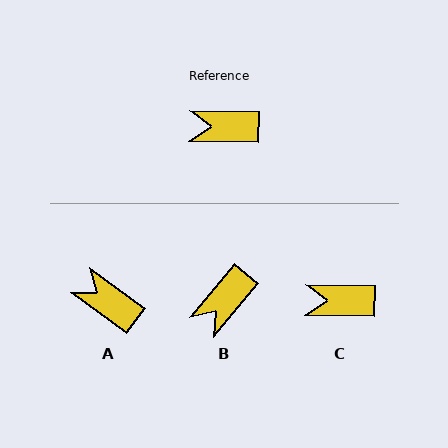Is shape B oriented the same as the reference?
No, it is off by about 52 degrees.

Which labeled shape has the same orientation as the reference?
C.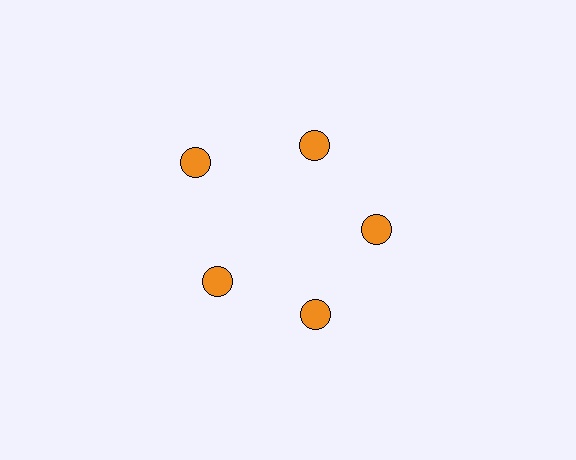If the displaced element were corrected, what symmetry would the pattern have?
It would have 5-fold rotational symmetry — the pattern would map onto itself every 72 degrees.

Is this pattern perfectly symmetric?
No. The 5 orange circles are arranged in a ring, but one element near the 10 o'clock position is pushed outward from the center, breaking the 5-fold rotational symmetry.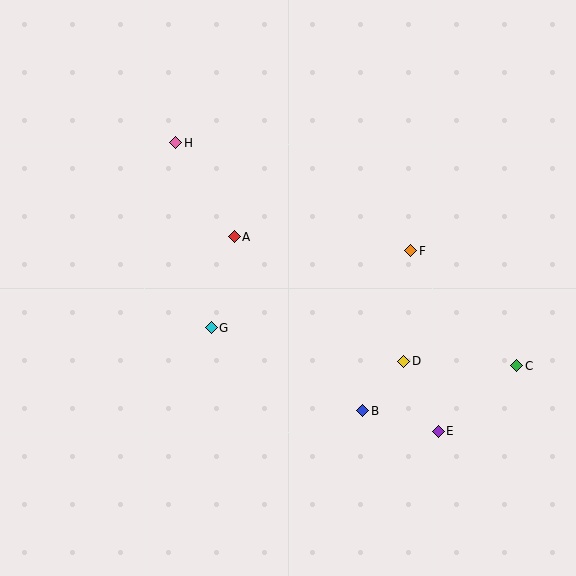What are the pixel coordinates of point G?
Point G is at (211, 328).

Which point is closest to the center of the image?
Point A at (234, 237) is closest to the center.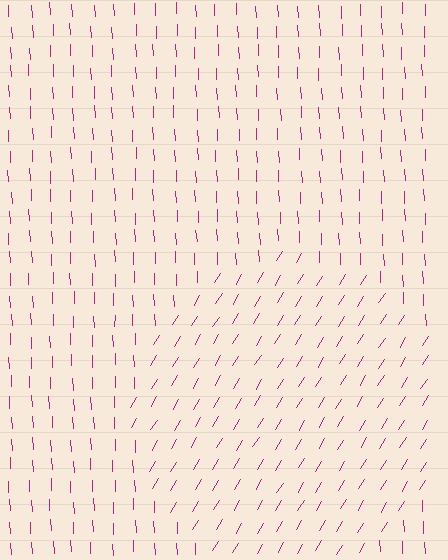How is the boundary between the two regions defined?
The boundary is defined purely by a change in line orientation (approximately 34 degrees difference). All lines are the same color and thickness.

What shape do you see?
I see a circle.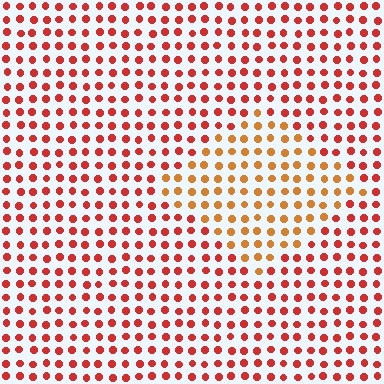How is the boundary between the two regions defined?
The boundary is defined purely by a slight shift in hue (about 30 degrees). Spacing, size, and orientation are identical on both sides.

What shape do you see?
I see a diamond.